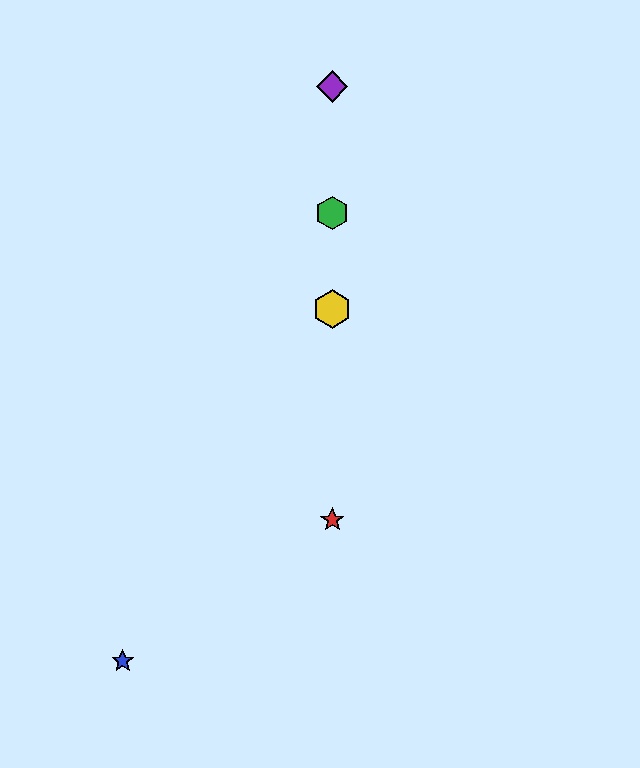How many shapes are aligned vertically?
4 shapes (the red star, the green hexagon, the yellow hexagon, the purple diamond) are aligned vertically.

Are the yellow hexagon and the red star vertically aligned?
Yes, both are at x≈332.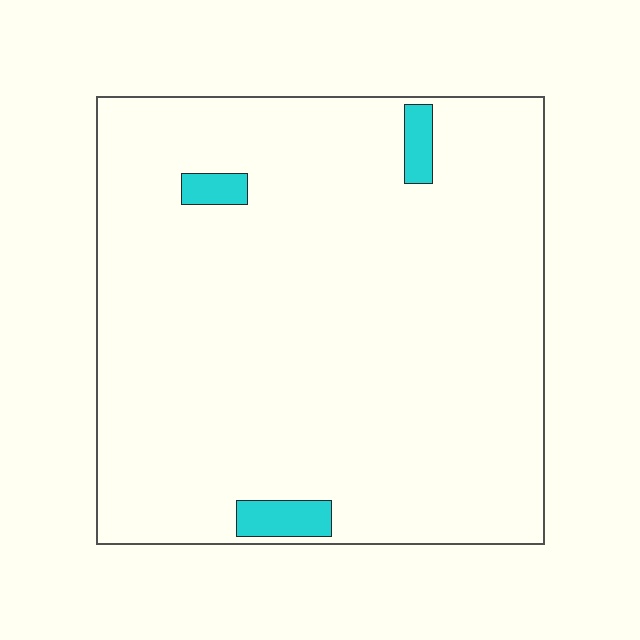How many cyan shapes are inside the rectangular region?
3.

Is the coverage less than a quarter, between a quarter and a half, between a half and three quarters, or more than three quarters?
Less than a quarter.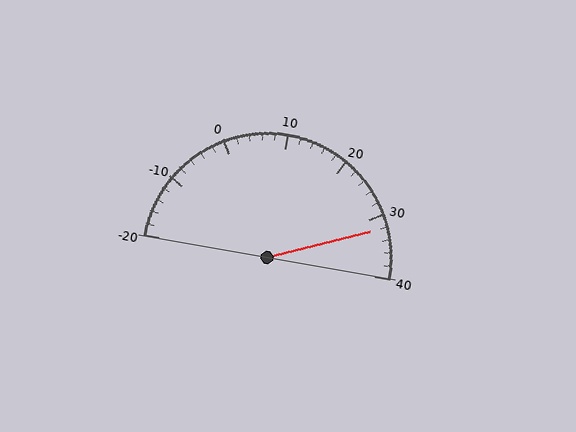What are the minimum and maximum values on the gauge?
The gauge ranges from -20 to 40.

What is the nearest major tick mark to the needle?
The nearest major tick mark is 30.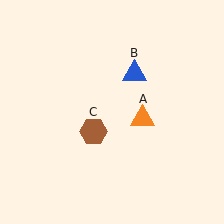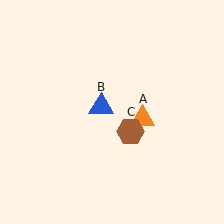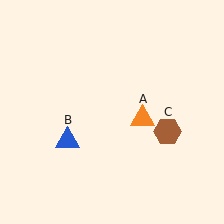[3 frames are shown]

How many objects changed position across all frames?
2 objects changed position: blue triangle (object B), brown hexagon (object C).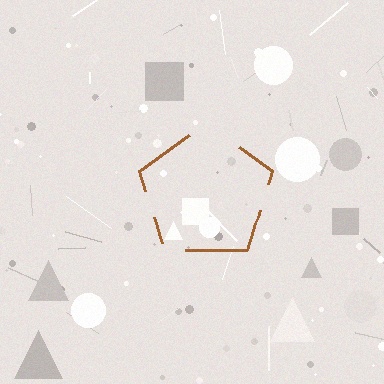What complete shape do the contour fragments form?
The contour fragments form a pentagon.